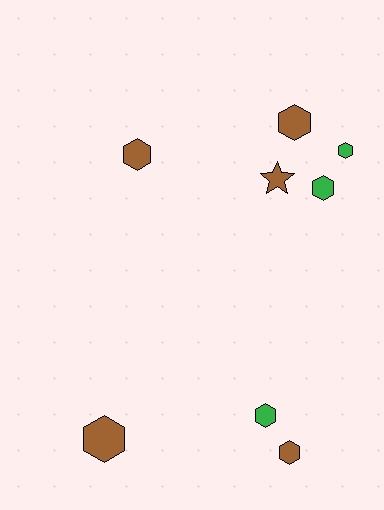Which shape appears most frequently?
Hexagon, with 7 objects.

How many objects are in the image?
There are 8 objects.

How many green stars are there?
There are no green stars.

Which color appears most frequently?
Brown, with 5 objects.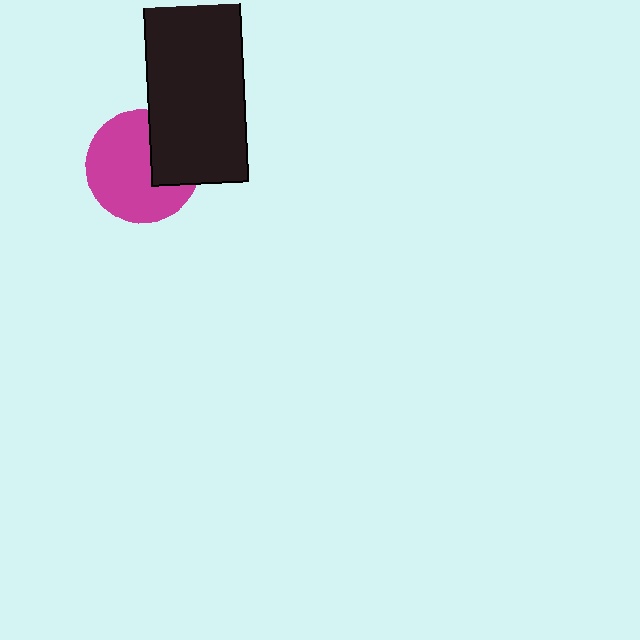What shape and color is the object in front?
The object in front is a black rectangle.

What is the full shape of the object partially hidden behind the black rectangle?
The partially hidden object is a magenta circle.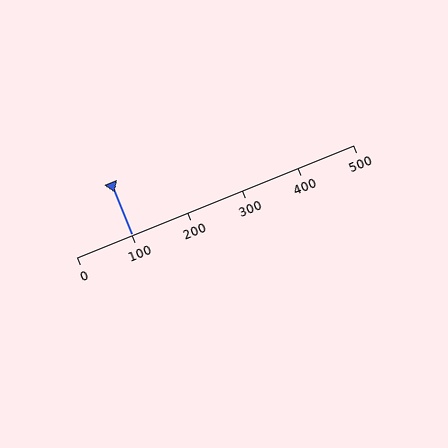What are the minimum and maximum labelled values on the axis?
The axis runs from 0 to 500.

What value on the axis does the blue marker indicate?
The marker indicates approximately 100.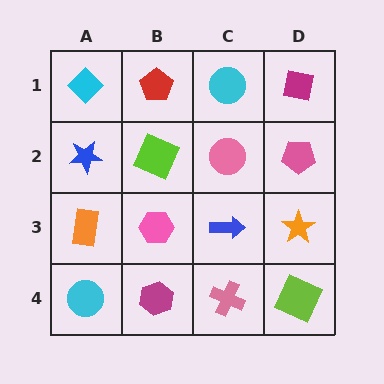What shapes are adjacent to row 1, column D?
A pink pentagon (row 2, column D), a cyan circle (row 1, column C).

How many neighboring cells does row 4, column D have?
2.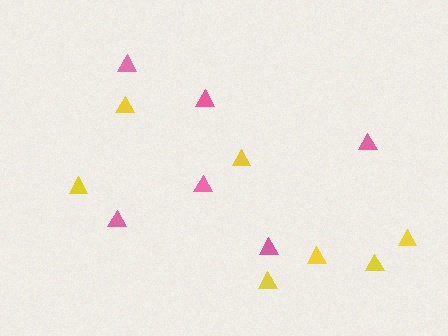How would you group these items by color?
There are 2 groups: one group of yellow triangles (7) and one group of pink triangles (6).